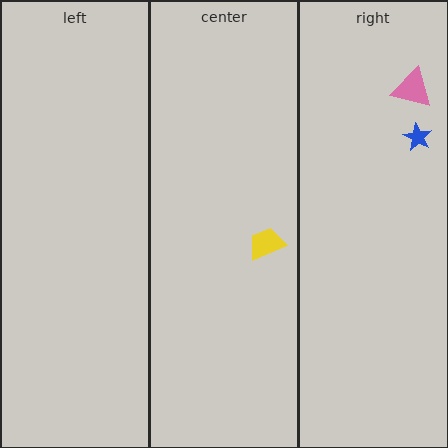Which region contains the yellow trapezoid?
The center region.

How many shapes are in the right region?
2.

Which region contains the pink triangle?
The right region.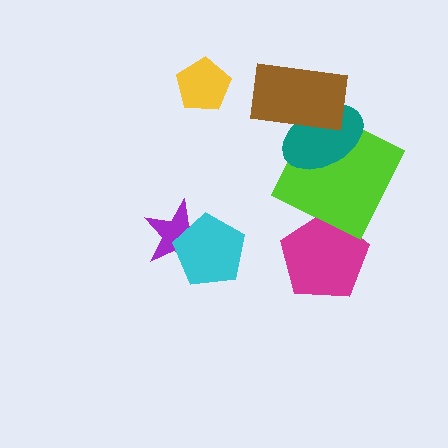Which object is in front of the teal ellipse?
The brown rectangle is in front of the teal ellipse.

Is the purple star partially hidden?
Yes, it is partially covered by another shape.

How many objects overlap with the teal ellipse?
2 objects overlap with the teal ellipse.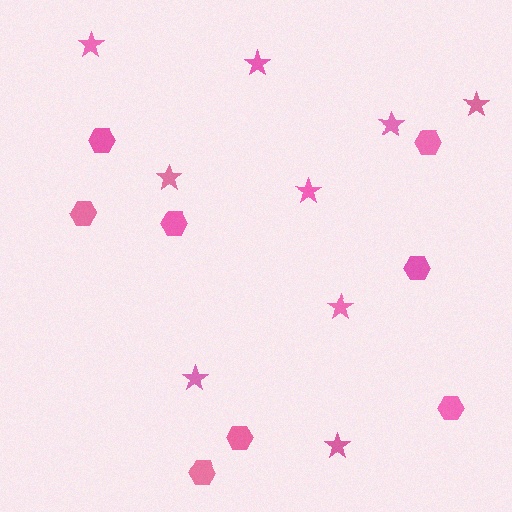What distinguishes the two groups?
There are 2 groups: one group of hexagons (8) and one group of stars (9).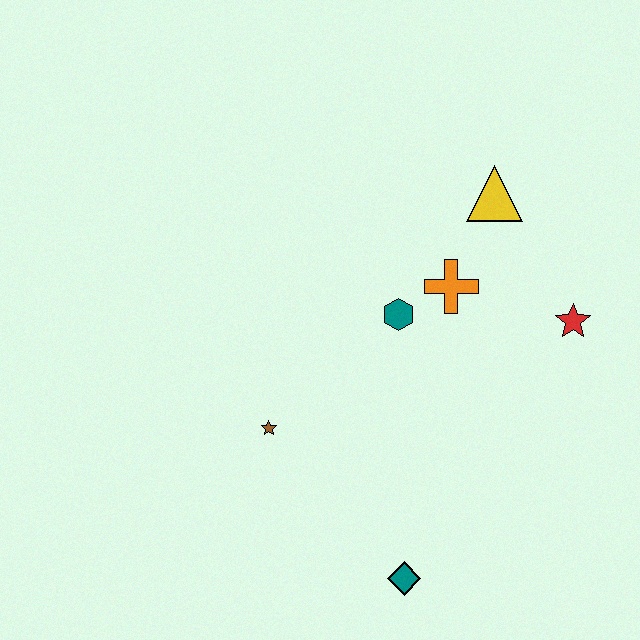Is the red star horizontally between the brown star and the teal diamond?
No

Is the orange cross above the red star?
Yes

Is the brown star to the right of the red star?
No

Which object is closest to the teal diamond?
The brown star is closest to the teal diamond.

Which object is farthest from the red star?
The brown star is farthest from the red star.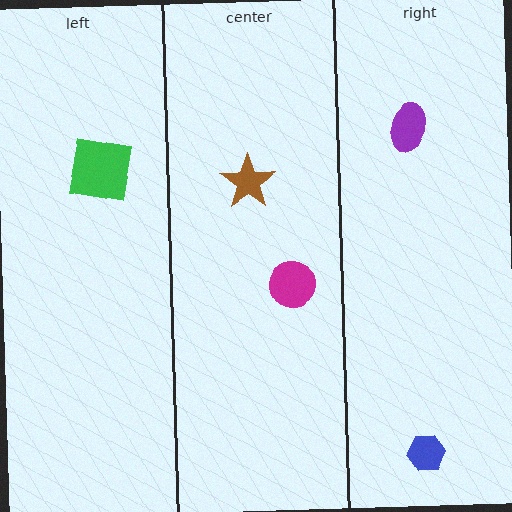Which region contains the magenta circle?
The center region.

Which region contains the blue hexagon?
The right region.